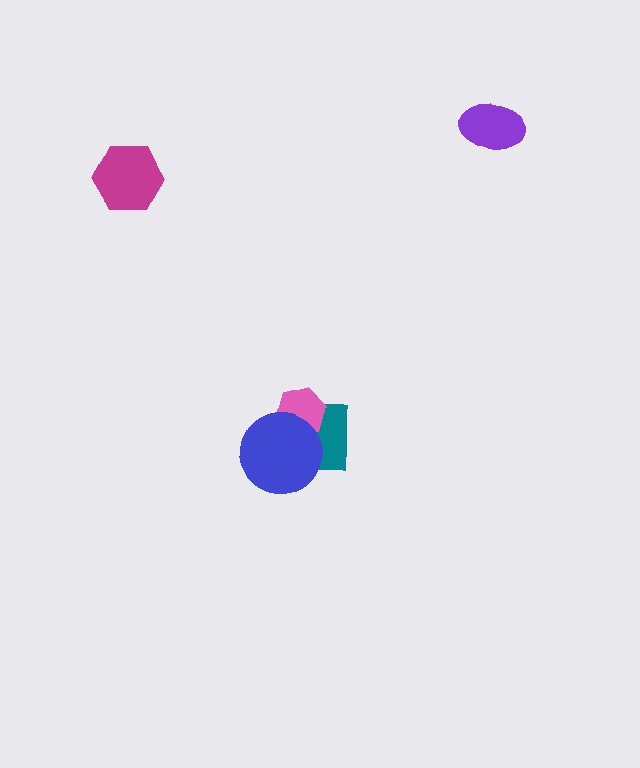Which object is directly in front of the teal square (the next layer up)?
The pink hexagon is directly in front of the teal square.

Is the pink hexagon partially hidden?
Yes, it is partially covered by another shape.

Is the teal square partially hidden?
Yes, it is partially covered by another shape.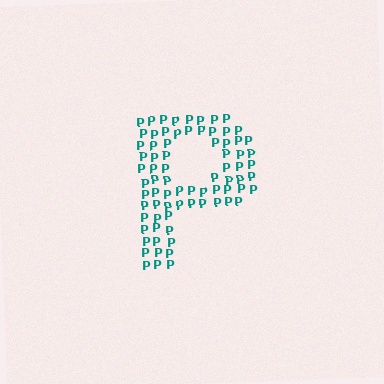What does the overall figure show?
The overall figure shows the letter P.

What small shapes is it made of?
It is made of small letter P's.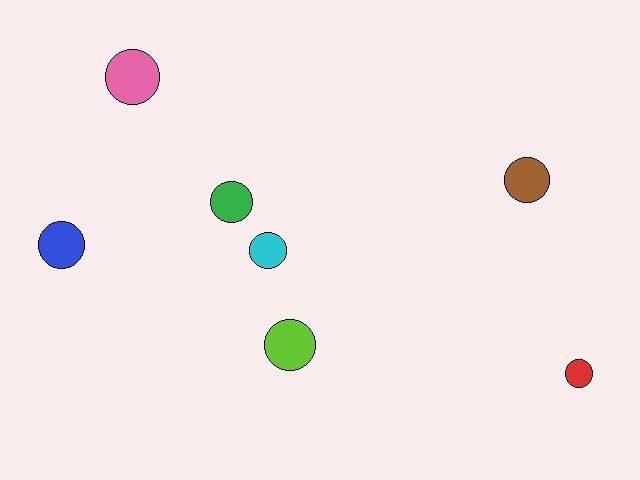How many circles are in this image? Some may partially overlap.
There are 7 circles.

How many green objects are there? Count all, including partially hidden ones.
There is 1 green object.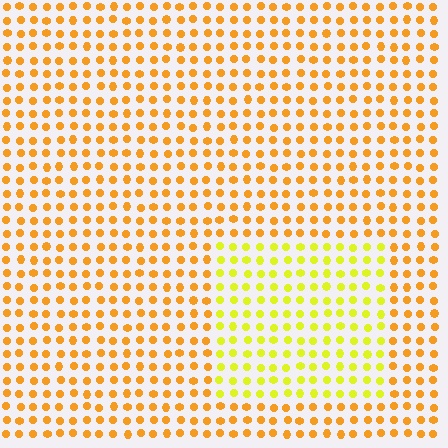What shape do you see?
I see a rectangle.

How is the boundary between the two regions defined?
The boundary is defined purely by a slight shift in hue (about 33 degrees). Spacing, size, and orientation are identical on both sides.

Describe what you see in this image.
The image is filled with small orange elements in a uniform arrangement. A rectangle-shaped region is visible where the elements are tinted to a slightly different hue, forming a subtle color boundary.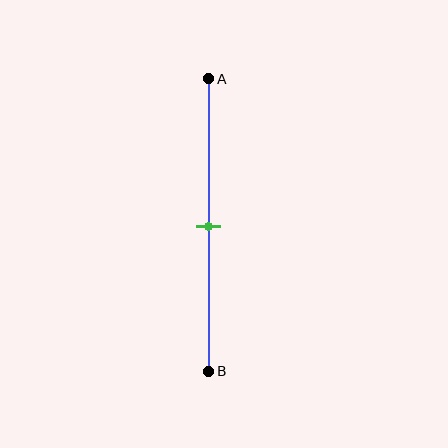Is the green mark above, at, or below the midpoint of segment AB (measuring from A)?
The green mark is approximately at the midpoint of segment AB.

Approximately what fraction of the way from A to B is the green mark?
The green mark is approximately 50% of the way from A to B.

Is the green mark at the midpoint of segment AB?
Yes, the mark is approximately at the midpoint.